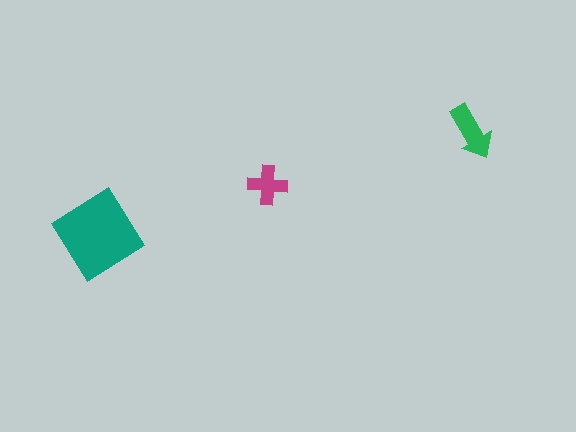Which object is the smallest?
The magenta cross.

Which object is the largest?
The teal diamond.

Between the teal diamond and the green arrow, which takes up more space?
The teal diamond.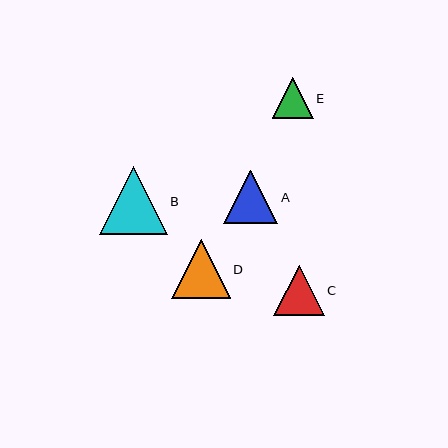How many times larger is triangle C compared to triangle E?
Triangle C is approximately 1.2 times the size of triangle E.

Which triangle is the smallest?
Triangle E is the smallest with a size of approximately 41 pixels.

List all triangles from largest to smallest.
From largest to smallest: B, D, A, C, E.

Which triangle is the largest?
Triangle B is the largest with a size of approximately 68 pixels.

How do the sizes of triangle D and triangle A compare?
Triangle D and triangle A are approximately the same size.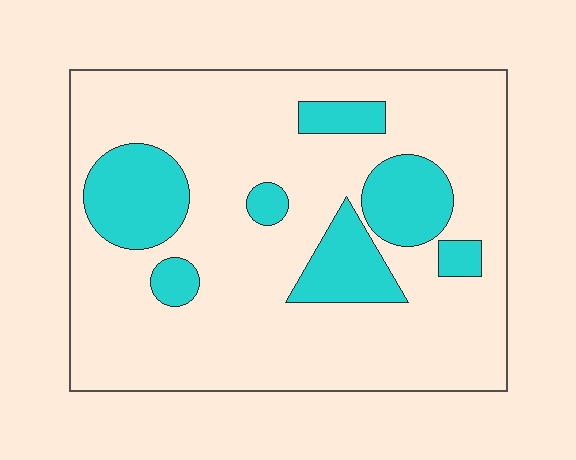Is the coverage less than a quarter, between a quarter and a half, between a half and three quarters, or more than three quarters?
Less than a quarter.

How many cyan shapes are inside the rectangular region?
7.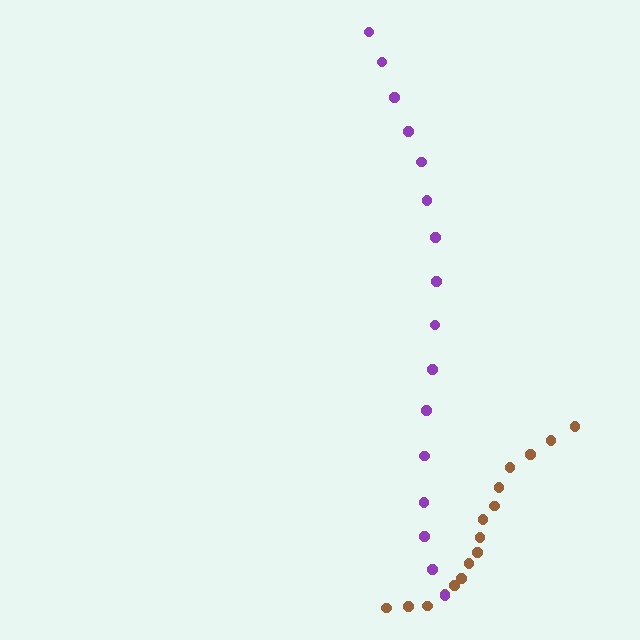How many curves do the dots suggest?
There are 2 distinct paths.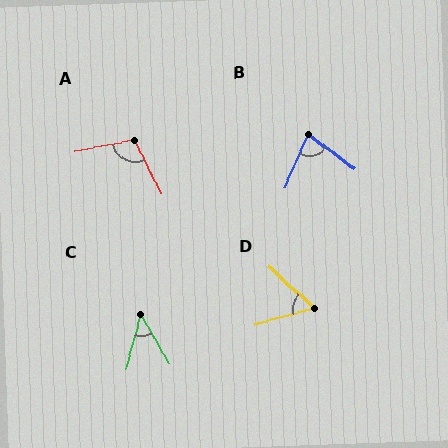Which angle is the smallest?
C, at approximately 44 degrees.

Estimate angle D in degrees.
Approximately 58 degrees.